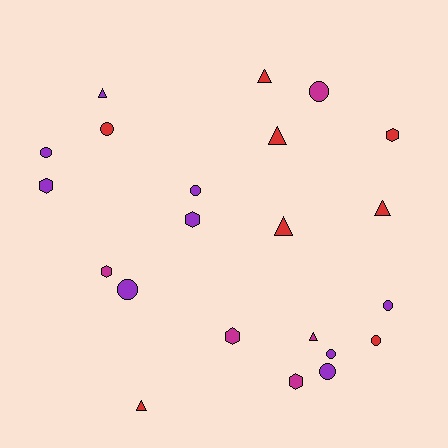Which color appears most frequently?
Purple, with 9 objects.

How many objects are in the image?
There are 22 objects.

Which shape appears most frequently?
Circle, with 9 objects.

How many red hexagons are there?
There is 1 red hexagon.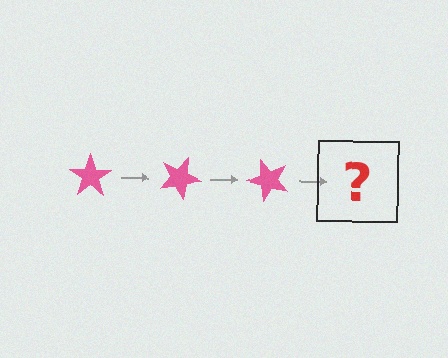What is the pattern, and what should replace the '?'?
The pattern is that the star rotates 25 degrees each step. The '?' should be a pink star rotated 75 degrees.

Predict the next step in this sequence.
The next step is a pink star rotated 75 degrees.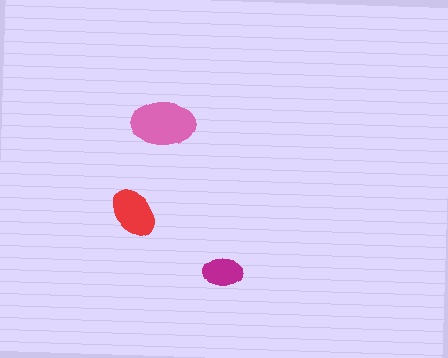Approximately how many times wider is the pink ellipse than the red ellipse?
About 1.5 times wider.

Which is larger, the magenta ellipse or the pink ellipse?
The pink one.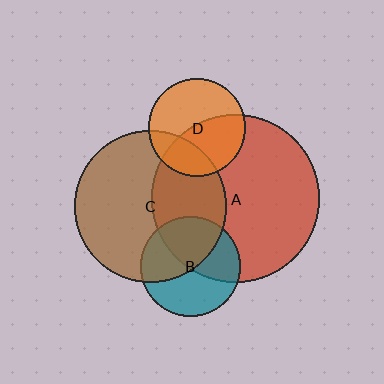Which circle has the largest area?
Circle A (red).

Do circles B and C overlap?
Yes.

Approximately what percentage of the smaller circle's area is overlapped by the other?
Approximately 50%.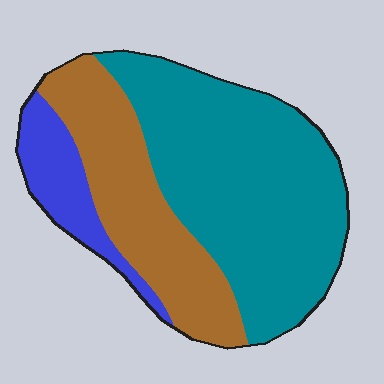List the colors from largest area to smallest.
From largest to smallest: teal, brown, blue.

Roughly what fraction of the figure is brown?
Brown takes up about one third (1/3) of the figure.